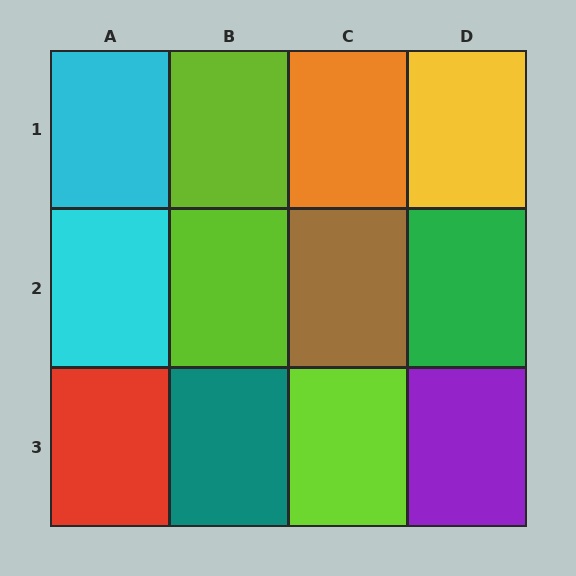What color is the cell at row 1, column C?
Orange.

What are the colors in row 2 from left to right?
Cyan, lime, brown, green.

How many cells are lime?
3 cells are lime.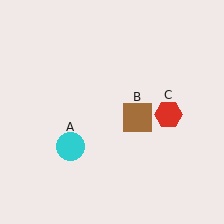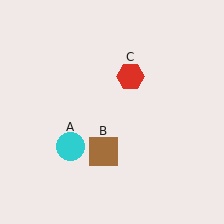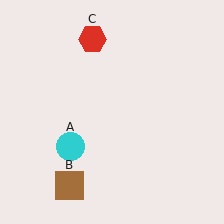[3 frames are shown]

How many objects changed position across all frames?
2 objects changed position: brown square (object B), red hexagon (object C).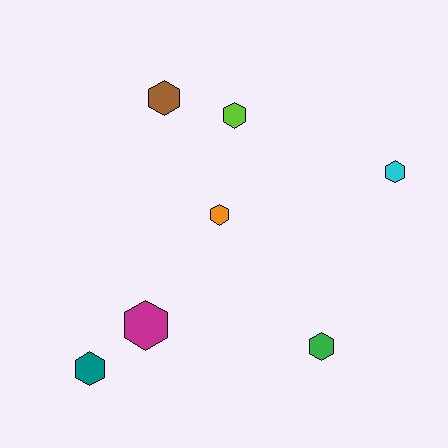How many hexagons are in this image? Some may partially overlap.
There are 7 hexagons.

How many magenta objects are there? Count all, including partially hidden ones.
There is 1 magenta object.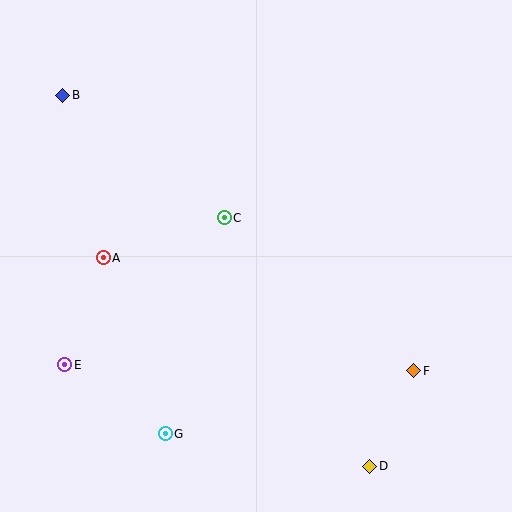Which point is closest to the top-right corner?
Point C is closest to the top-right corner.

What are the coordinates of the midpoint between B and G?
The midpoint between B and G is at (114, 265).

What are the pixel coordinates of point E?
Point E is at (65, 365).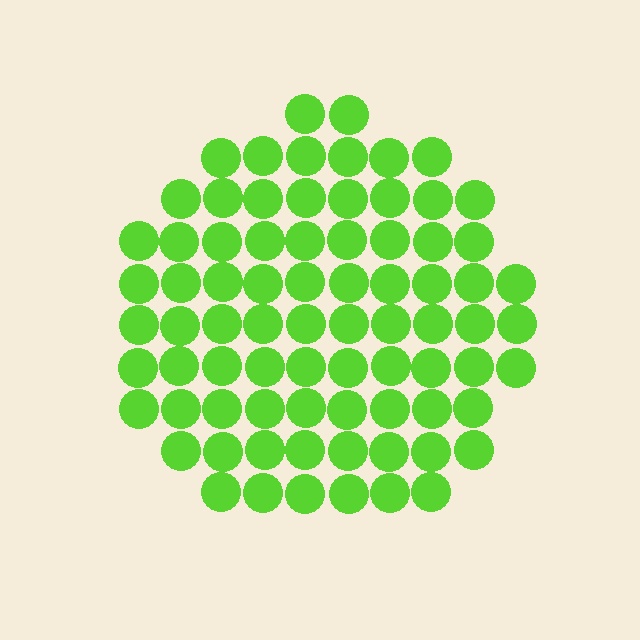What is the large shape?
The large shape is a circle.